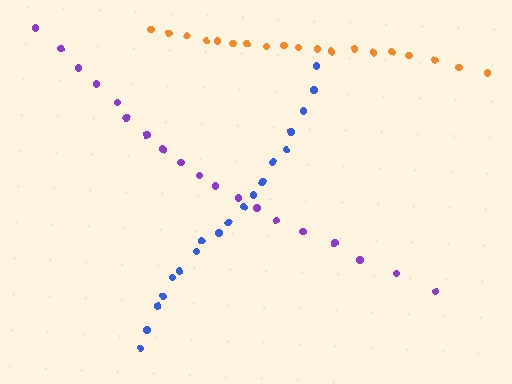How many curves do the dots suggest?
There are 3 distinct paths.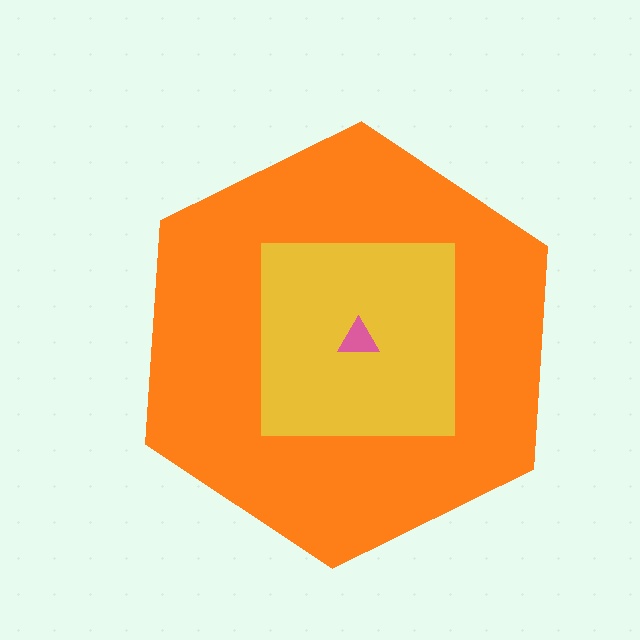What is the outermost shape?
The orange hexagon.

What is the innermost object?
The pink triangle.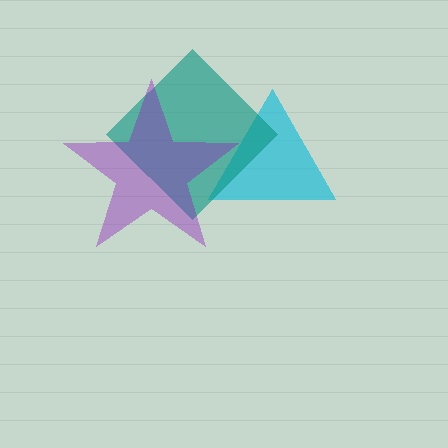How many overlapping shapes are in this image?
There are 3 overlapping shapes in the image.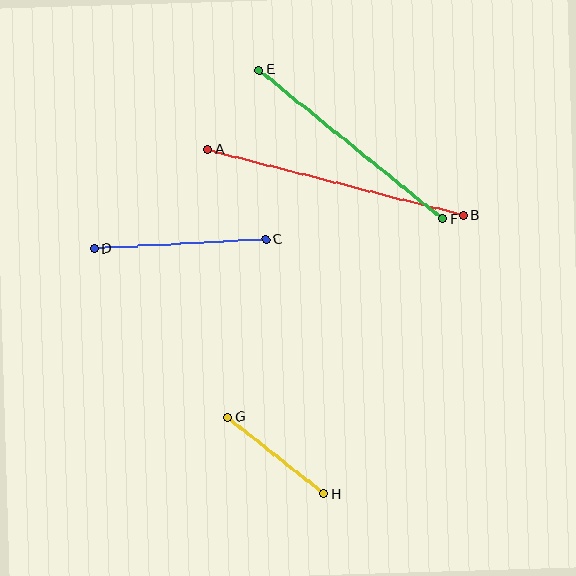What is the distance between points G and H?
The distance is approximately 123 pixels.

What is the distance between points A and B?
The distance is approximately 264 pixels.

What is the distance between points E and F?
The distance is approximately 237 pixels.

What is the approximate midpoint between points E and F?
The midpoint is at approximately (351, 145) pixels.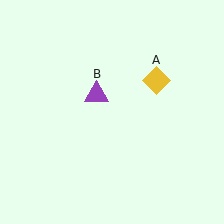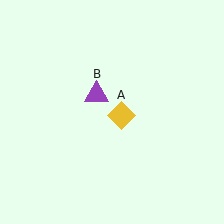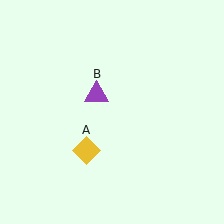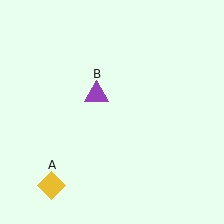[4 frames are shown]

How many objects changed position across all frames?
1 object changed position: yellow diamond (object A).